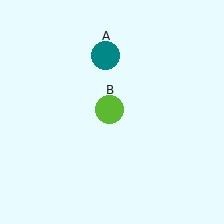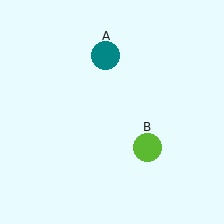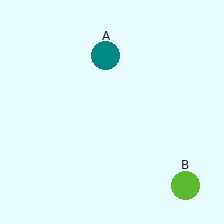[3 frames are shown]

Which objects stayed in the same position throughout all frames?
Teal circle (object A) remained stationary.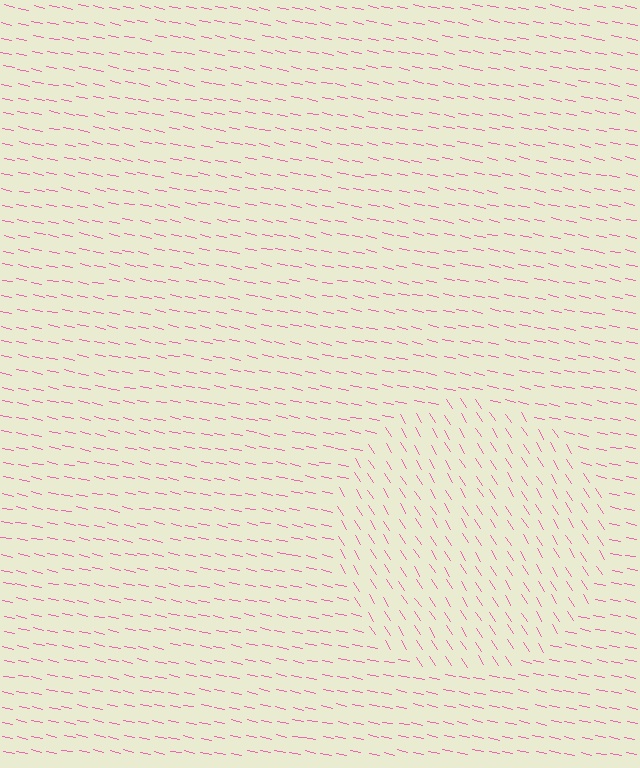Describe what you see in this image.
The image is filled with small pink line segments. A circle region in the image has lines oriented differently from the surrounding lines, creating a visible texture boundary.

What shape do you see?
I see a circle.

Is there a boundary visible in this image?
Yes, there is a texture boundary formed by a change in line orientation.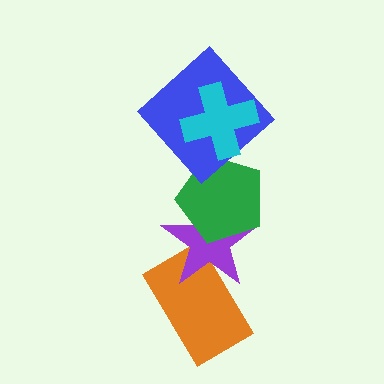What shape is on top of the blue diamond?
The cyan cross is on top of the blue diamond.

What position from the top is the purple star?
The purple star is 4th from the top.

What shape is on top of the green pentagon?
The blue diamond is on top of the green pentagon.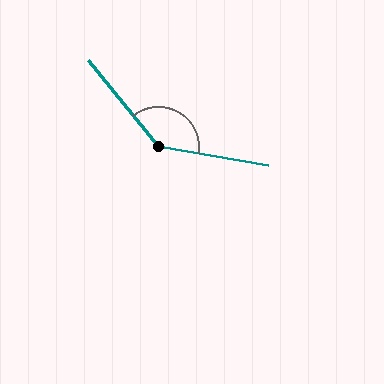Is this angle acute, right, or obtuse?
It is obtuse.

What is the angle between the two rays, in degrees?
Approximately 139 degrees.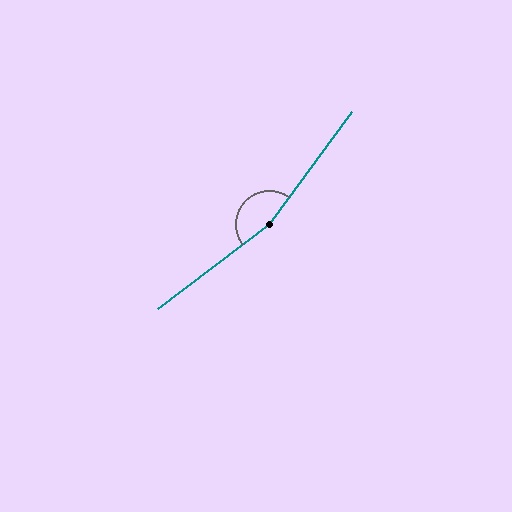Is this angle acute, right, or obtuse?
It is obtuse.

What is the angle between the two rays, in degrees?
Approximately 164 degrees.